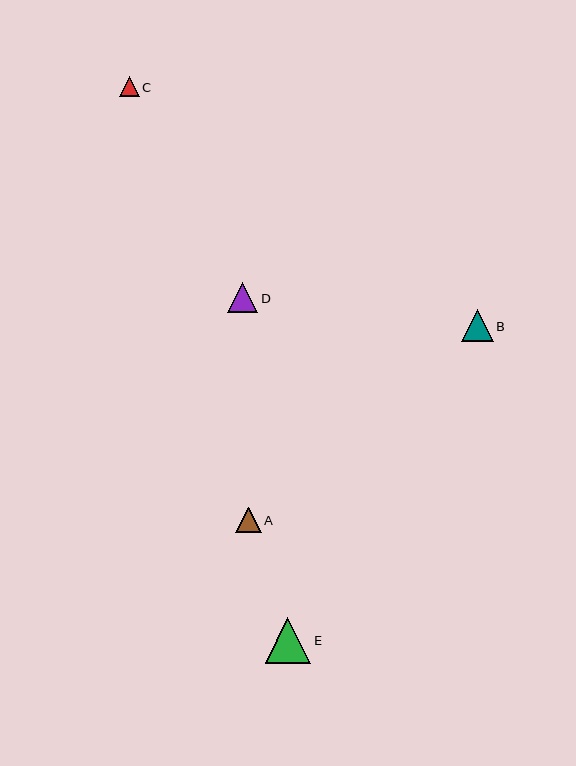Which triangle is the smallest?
Triangle C is the smallest with a size of approximately 20 pixels.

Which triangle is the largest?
Triangle E is the largest with a size of approximately 45 pixels.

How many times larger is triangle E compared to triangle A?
Triangle E is approximately 1.8 times the size of triangle A.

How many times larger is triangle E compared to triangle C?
Triangle E is approximately 2.3 times the size of triangle C.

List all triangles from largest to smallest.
From largest to smallest: E, B, D, A, C.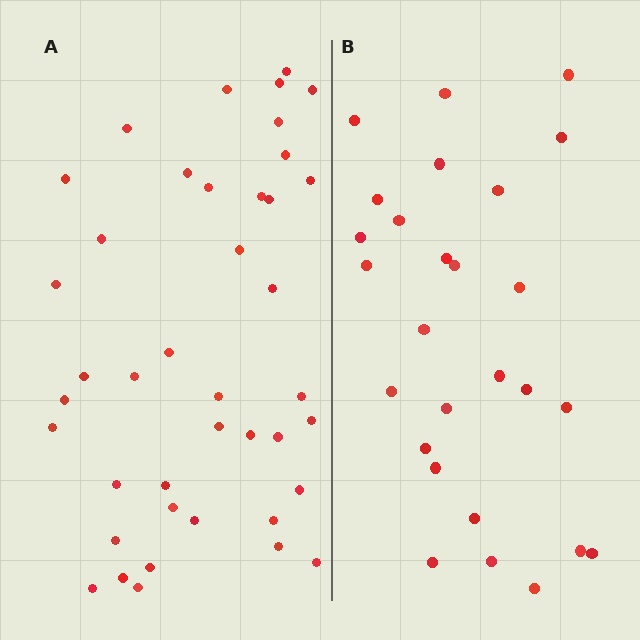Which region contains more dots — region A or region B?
Region A (the left region) has more dots.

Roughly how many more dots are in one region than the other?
Region A has approximately 15 more dots than region B.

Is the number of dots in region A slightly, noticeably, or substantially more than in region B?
Region A has substantially more. The ratio is roughly 1.5 to 1.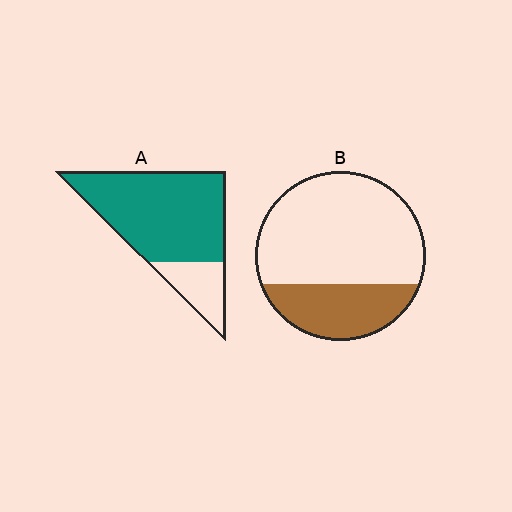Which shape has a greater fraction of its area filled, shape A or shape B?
Shape A.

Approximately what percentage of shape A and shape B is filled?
A is approximately 80% and B is approximately 30%.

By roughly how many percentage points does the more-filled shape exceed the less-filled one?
By roughly 50 percentage points (A over B).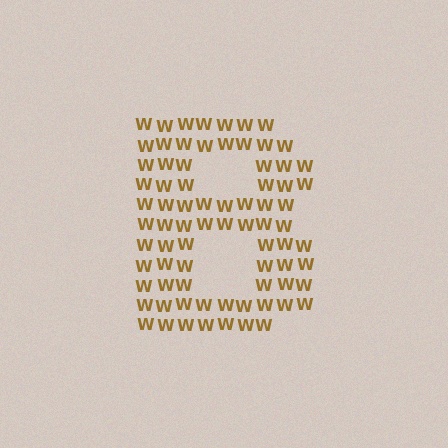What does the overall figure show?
The overall figure shows the letter B.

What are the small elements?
The small elements are letter W's.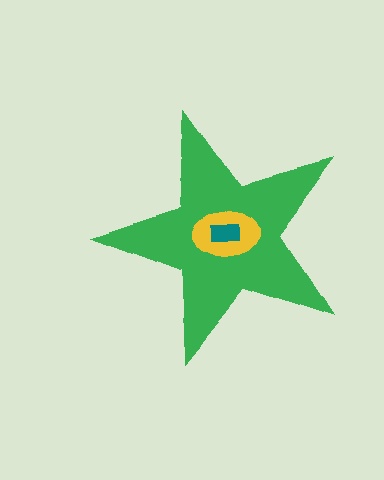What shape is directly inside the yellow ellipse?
The teal rectangle.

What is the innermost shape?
The teal rectangle.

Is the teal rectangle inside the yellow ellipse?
Yes.